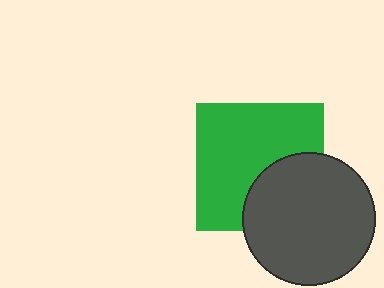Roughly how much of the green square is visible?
Most of it is visible (roughly 66%).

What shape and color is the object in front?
The object in front is a dark gray circle.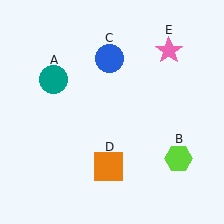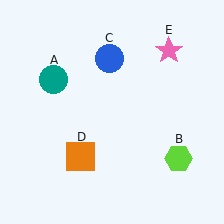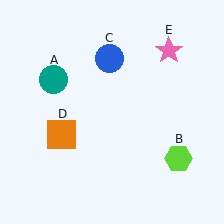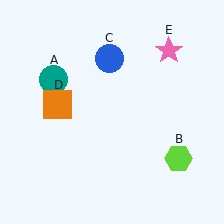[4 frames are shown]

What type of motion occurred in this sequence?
The orange square (object D) rotated clockwise around the center of the scene.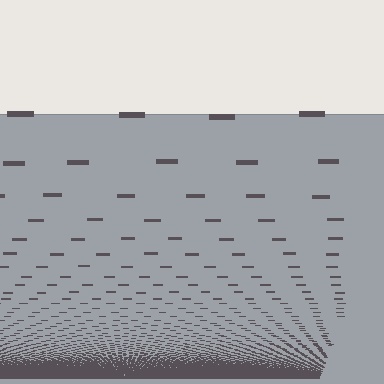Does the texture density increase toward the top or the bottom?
Density increases toward the bottom.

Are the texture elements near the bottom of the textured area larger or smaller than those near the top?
Smaller. The gradient is inverted — elements near the bottom are smaller and denser.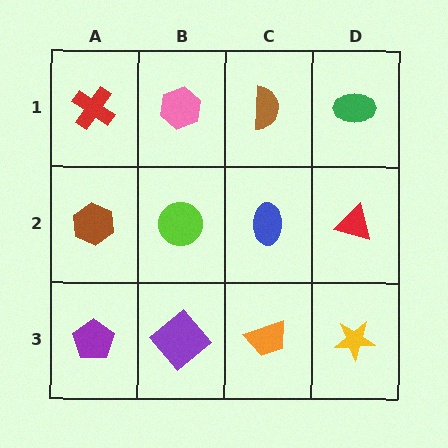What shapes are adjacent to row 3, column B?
A lime circle (row 2, column B), a purple pentagon (row 3, column A), an orange trapezoid (row 3, column C).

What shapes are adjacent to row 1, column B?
A lime circle (row 2, column B), a red cross (row 1, column A), a brown semicircle (row 1, column C).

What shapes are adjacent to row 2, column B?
A pink hexagon (row 1, column B), a purple diamond (row 3, column B), a brown hexagon (row 2, column A), a blue ellipse (row 2, column C).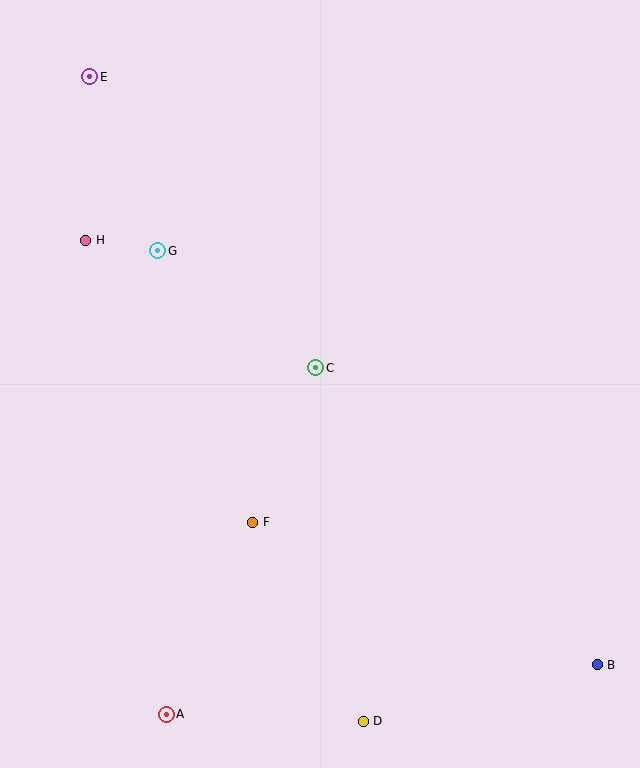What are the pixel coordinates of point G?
Point G is at (158, 251).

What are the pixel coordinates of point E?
Point E is at (90, 77).